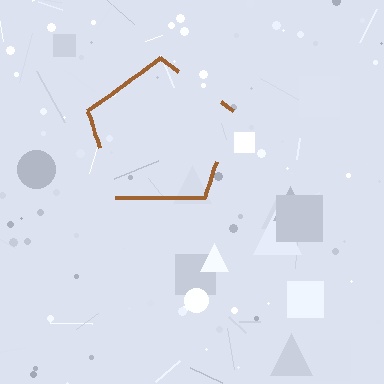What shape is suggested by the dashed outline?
The dashed outline suggests a pentagon.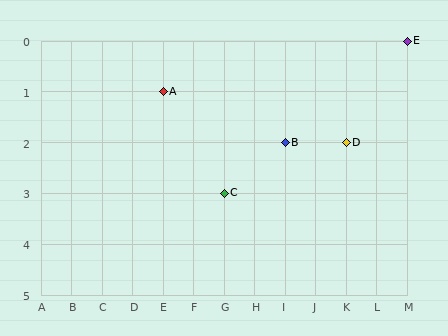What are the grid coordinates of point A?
Point A is at grid coordinates (E, 1).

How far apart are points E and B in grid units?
Points E and B are 4 columns and 2 rows apart (about 4.5 grid units diagonally).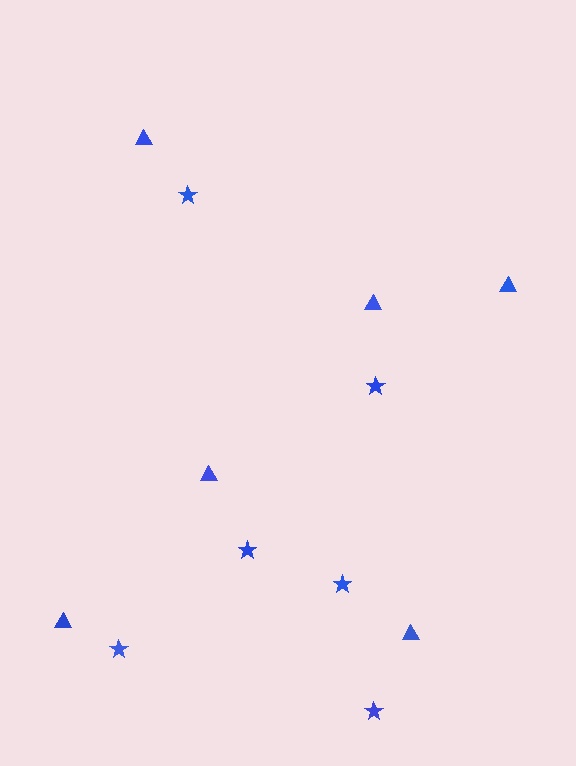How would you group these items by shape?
There are 2 groups: one group of stars (6) and one group of triangles (6).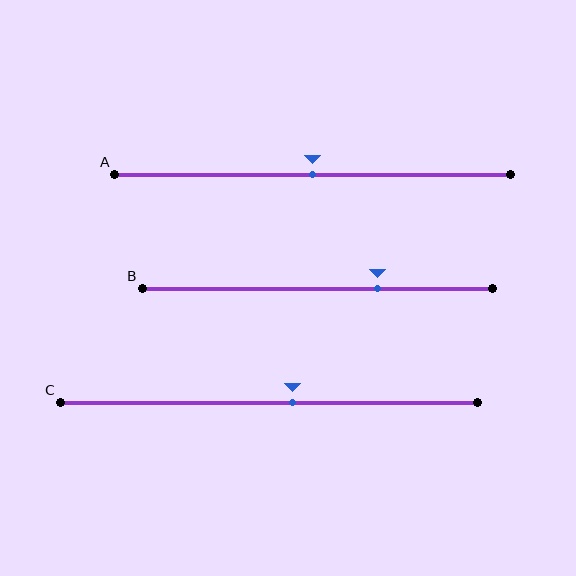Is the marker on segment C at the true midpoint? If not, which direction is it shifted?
No, the marker on segment C is shifted to the right by about 6% of the segment length.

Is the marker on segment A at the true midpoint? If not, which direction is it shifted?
Yes, the marker on segment A is at the true midpoint.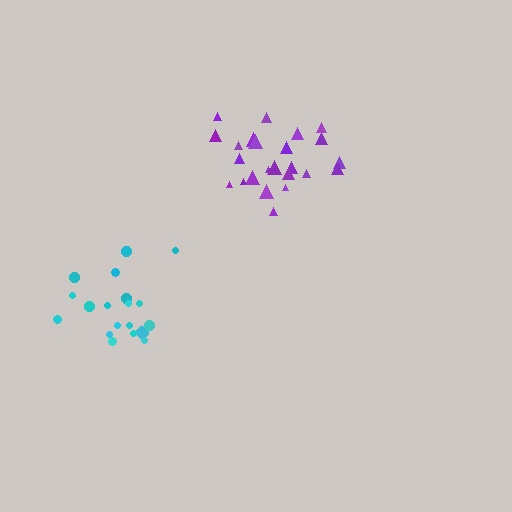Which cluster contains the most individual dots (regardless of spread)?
Purple (24).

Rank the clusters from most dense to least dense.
cyan, purple.